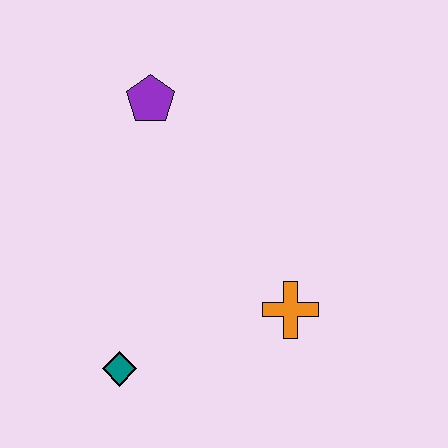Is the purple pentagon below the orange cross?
No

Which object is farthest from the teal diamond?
The purple pentagon is farthest from the teal diamond.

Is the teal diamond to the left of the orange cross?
Yes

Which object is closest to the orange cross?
The teal diamond is closest to the orange cross.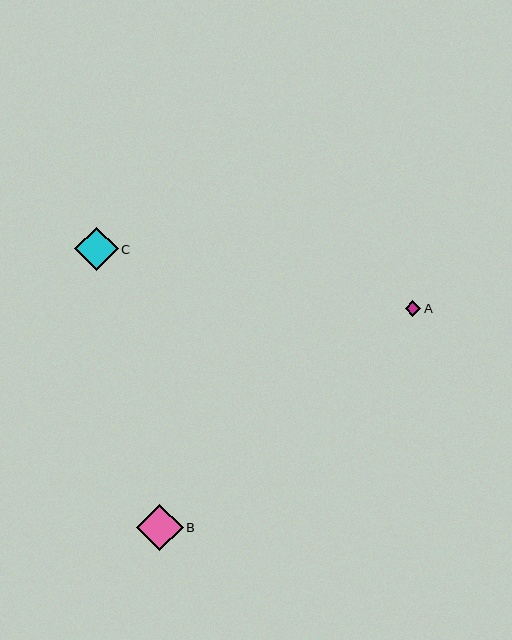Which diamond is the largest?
Diamond B is the largest with a size of approximately 47 pixels.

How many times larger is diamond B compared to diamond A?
Diamond B is approximately 2.9 times the size of diamond A.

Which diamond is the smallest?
Diamond A is the smallest with a size of approximately 16 pixels.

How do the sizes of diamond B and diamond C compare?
Diamond B and diamond C are approximately the same size.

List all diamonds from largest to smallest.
From largest to smallest: B, C, A.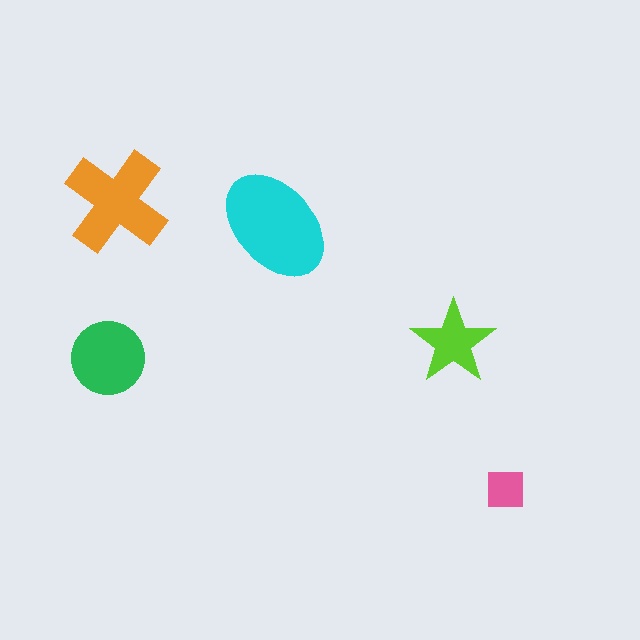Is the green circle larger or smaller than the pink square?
Larger.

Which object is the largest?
The cyan ellipse.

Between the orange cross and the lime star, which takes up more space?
The orange cross.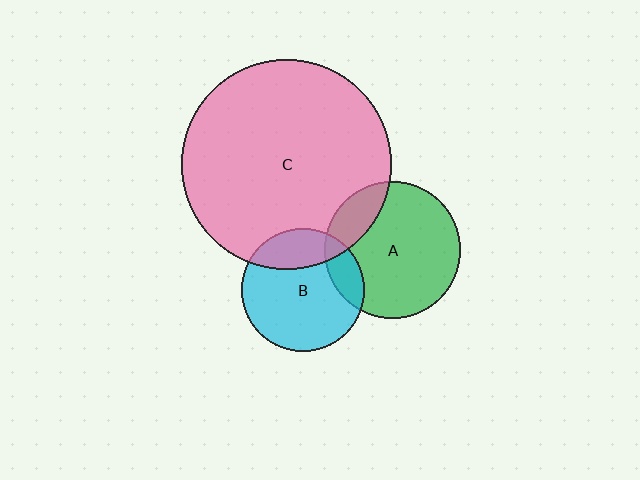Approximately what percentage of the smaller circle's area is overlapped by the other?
Approximately 25%.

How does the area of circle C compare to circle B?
Approximately 2.9 times.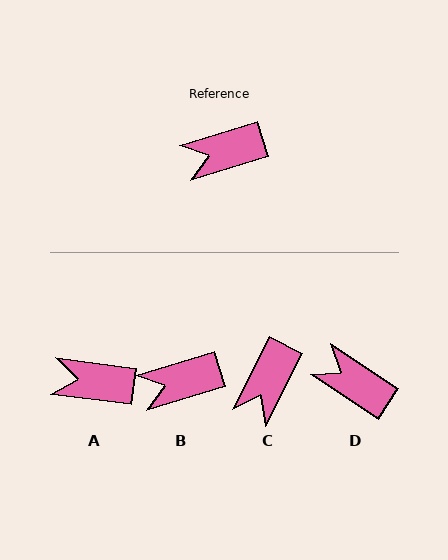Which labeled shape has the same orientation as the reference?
B.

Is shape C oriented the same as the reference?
No, it is off by about 46 degrees.